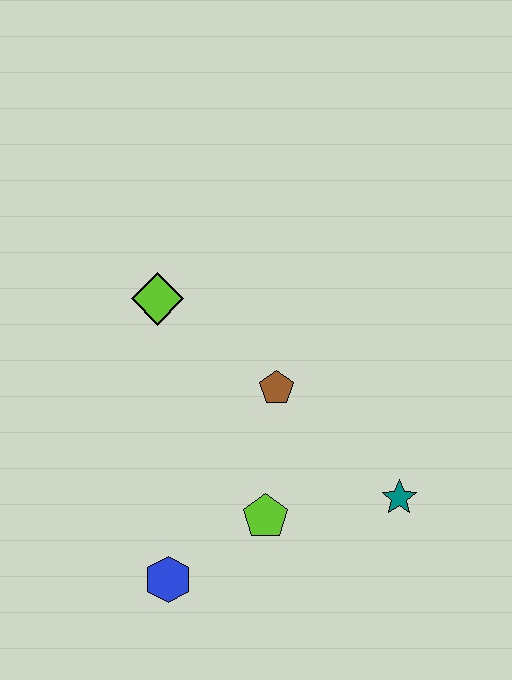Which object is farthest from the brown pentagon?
The blue hexagon is farthest from the brown pentagon.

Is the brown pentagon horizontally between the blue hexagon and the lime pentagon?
No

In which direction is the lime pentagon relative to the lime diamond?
The lime pentagon is below the lime diamond.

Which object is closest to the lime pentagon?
The blue hexagon is closest to the lime pentagon.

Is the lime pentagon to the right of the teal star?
No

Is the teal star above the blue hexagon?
Yes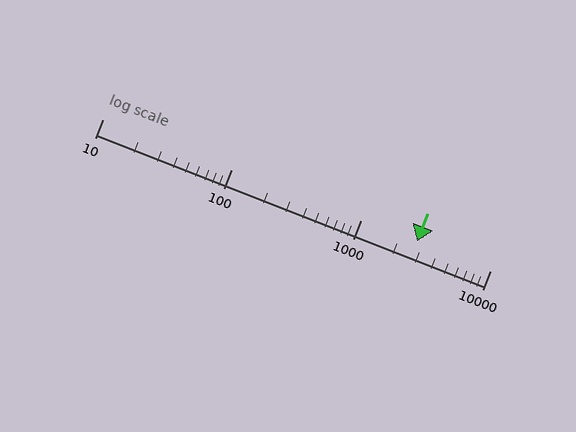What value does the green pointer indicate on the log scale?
The pointer indicates approximately 2700.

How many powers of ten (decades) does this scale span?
The scale spans 3 decades, from 10 to 10000.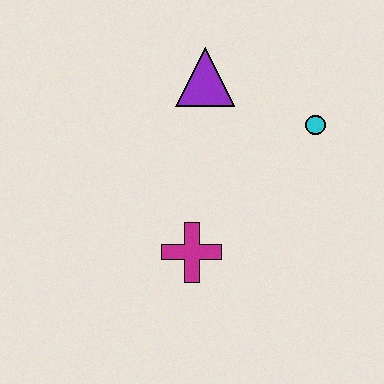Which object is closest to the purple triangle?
The cyan circle is closest to the purple triangle.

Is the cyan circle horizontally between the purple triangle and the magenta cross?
No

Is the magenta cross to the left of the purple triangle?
Yes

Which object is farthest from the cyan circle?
The magenta cross is farthest from the cyan circle.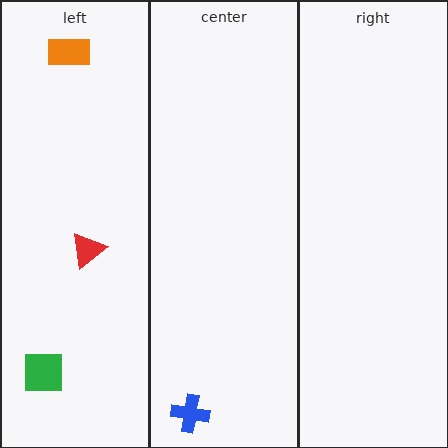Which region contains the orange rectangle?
The left region.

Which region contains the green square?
The left region.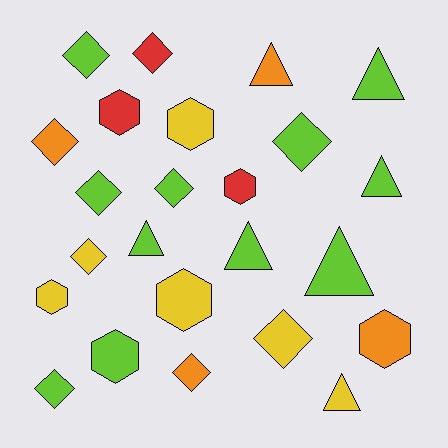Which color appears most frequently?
Lime, with 11 objects.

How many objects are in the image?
There are 24 objects.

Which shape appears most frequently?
Diamond, with 10 objects.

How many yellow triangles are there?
There is 1 yellow triangle.